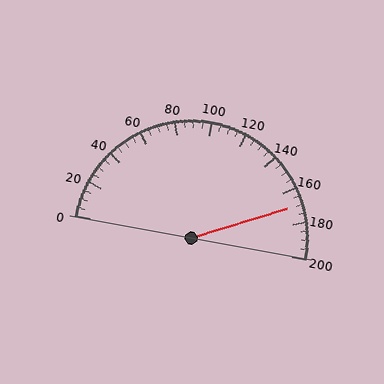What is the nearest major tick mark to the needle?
The nearest major tick mark is 160.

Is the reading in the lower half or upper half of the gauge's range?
The reading is in the upper half of the range (0 to 200).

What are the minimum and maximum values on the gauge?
The gauge ranges from 0 to 200.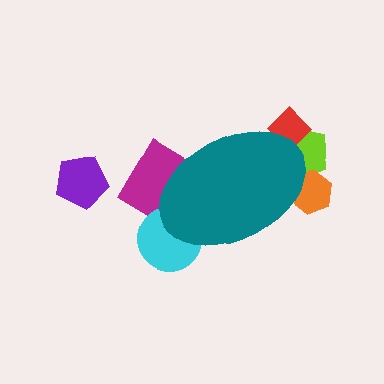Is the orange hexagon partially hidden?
Yes, the orange hexagon is partially hidden behind the teal ellipse.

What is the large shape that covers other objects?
A teal ellipse.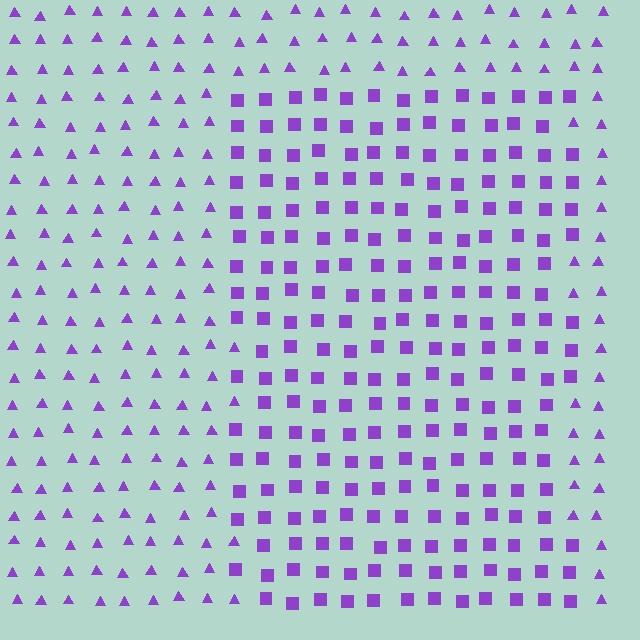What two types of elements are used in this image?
The image uses squares inside the rectangle region and triangles outside it.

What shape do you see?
I see a rectangle.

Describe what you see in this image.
The image is filled with small purple elements arranged in a uniform grid. A rectangle-shaped region contains squares, while the surrounding area contains triangles. The boundary is defined purely by the change in element shape.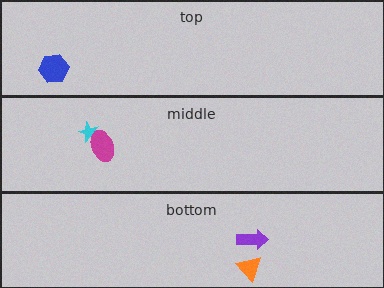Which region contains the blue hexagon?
The top region.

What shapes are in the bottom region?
The orange triangle, the purple arrow.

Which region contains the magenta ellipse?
The middle region.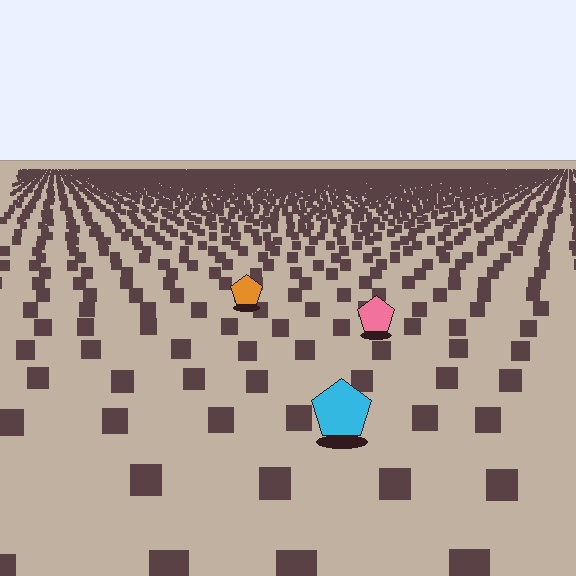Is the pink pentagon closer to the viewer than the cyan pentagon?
No. The cyan pentagon is closer — you can tell from the texture gradient: the ground texture is coarser near it.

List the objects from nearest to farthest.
From nearest to farthest: the cyan pentagon, the pink pentagon, the orange pentagon.